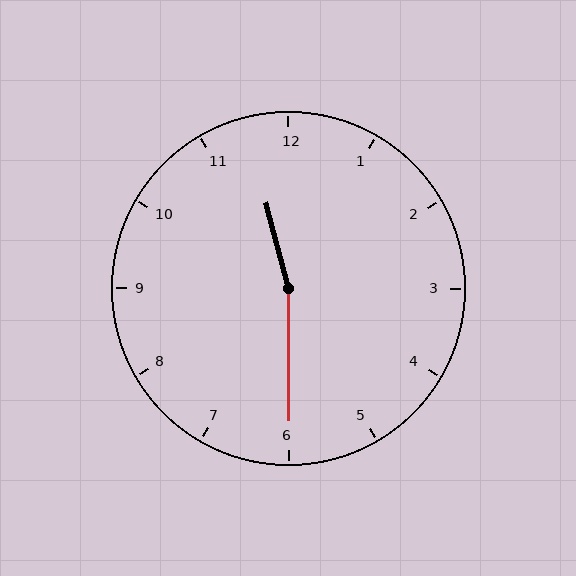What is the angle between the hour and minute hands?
Approximately 165 degrees.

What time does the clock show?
11:30.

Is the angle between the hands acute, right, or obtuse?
It is obtuse.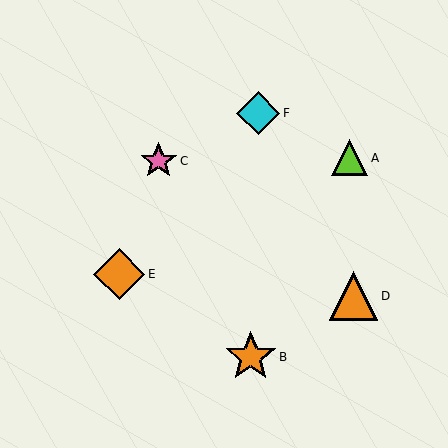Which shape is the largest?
The orange star (labeled B) is the largest.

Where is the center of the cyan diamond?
The center of the cyan diamond is at (258, 113).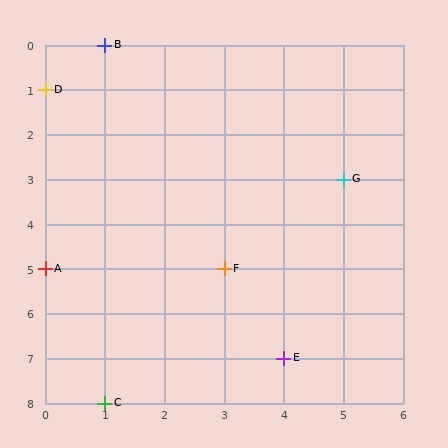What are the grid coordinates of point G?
Point G is at grid coordinates (5, 3).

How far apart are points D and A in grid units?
Points D and A are 4 rows apart.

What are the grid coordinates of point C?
Point C is at grid coordinates (1, 8).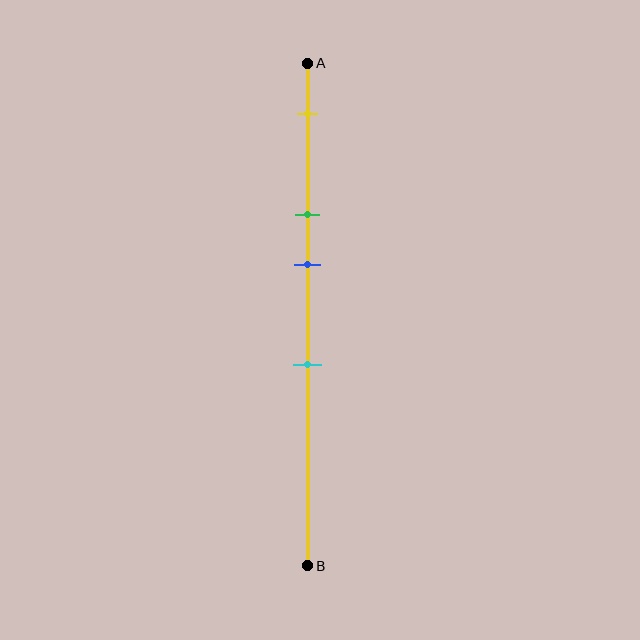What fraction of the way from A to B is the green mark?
The green mark is approximately 30% (0.3) of the way from A to B.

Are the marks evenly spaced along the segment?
No, the marks are not evenly spaced.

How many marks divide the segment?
There are 4 marks dividing the segment.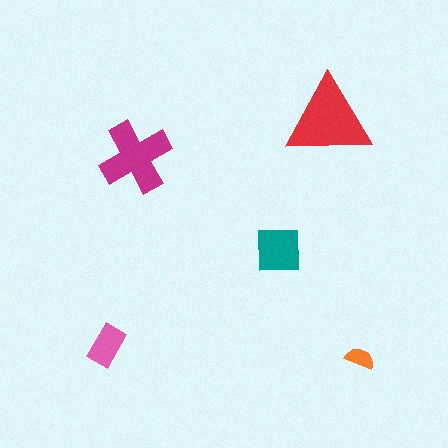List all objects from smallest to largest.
The orange semicircle, the pink rectangle, the teal square, the magenta cross, the red triangle.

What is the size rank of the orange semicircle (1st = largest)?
5th.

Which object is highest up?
The red triangle is topmost.